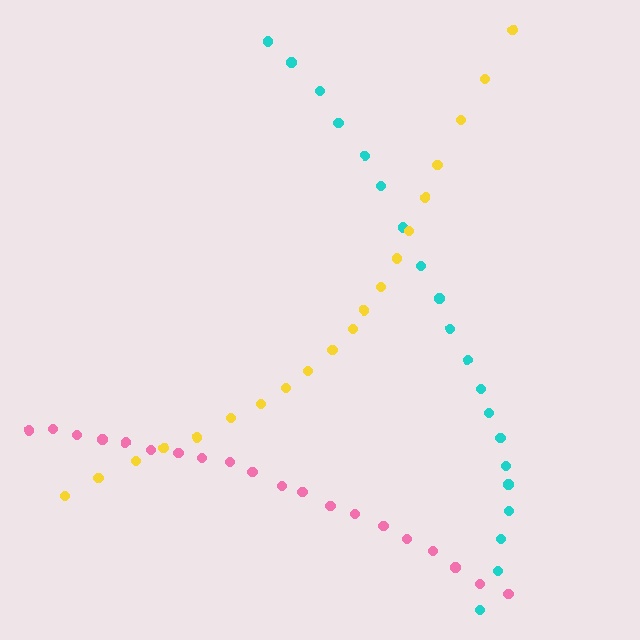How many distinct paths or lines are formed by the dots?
There are 3 distinct paths.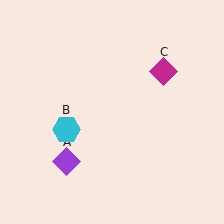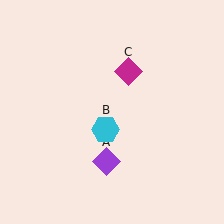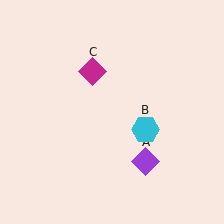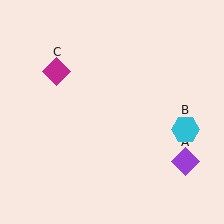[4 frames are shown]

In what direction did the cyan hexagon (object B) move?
The cyan hexagon (object B) moved right.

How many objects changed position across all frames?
3 objects changed position: purple diamond (object A), cyan hexagon (object B), magenta diamond (object C).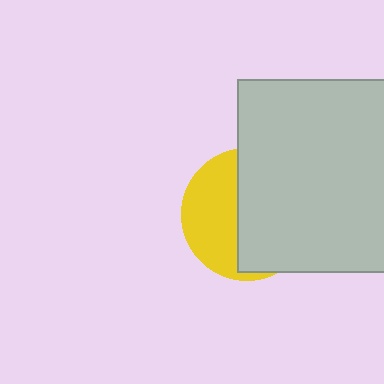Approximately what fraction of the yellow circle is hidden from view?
Roughly 58% of the yellow circle is hidden behind the light gray square.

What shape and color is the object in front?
The object in front is a light gray square.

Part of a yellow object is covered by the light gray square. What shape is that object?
It is a circle.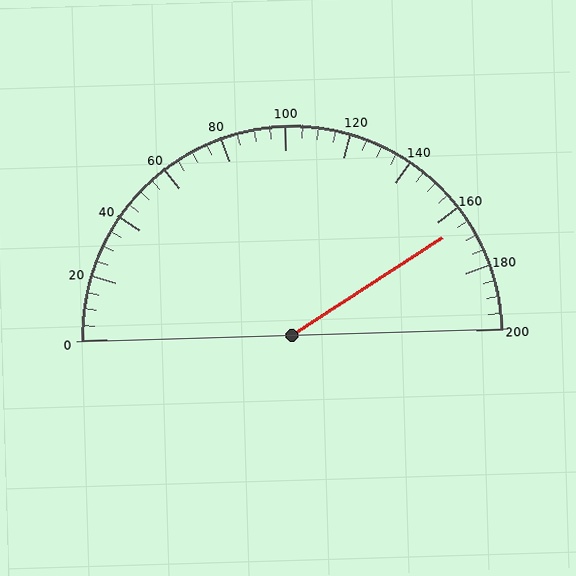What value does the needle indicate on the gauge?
The needle indicates approximately 165.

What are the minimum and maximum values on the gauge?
The gauge ranges from 0 to 200.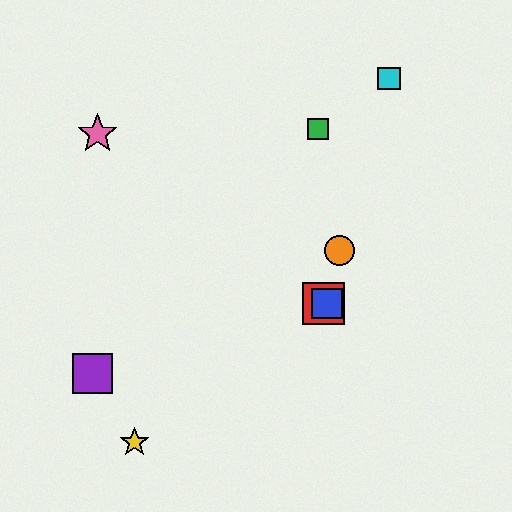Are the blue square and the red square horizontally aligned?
Yes, both are at y≈303.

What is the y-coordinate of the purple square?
The purple square is at y≈373.